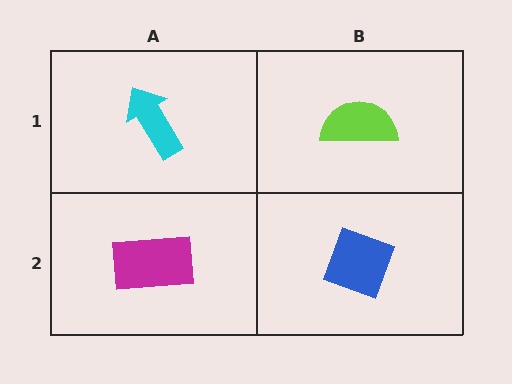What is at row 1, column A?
A cyan arrow.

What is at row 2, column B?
A blue diamond.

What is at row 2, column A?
A magenta rectangle.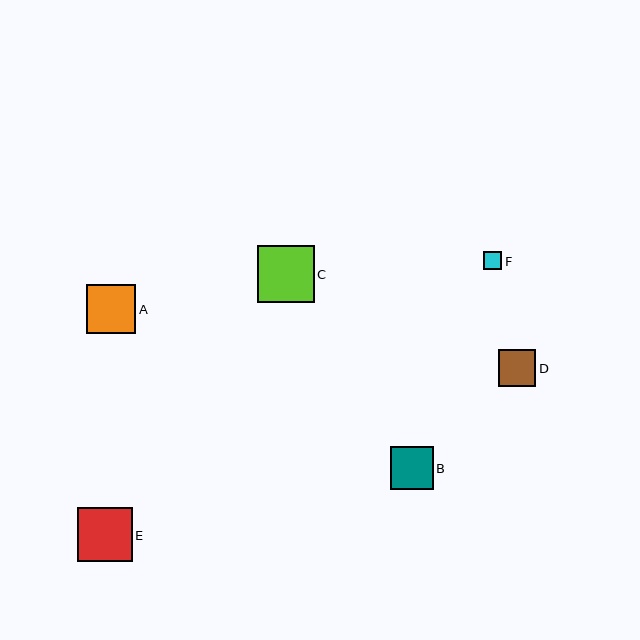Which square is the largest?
Square C is the largest with a size of approximately 57 pixels.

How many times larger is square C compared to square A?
Square C is approximately 1.2 times the size of square A.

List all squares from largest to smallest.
From largest to smallest: C, E, A, B, D, F.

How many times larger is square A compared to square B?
Square A is approximately 1.2 times the size of square B.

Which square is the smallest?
Square F is the smallest with a size of approximately 19 pixels.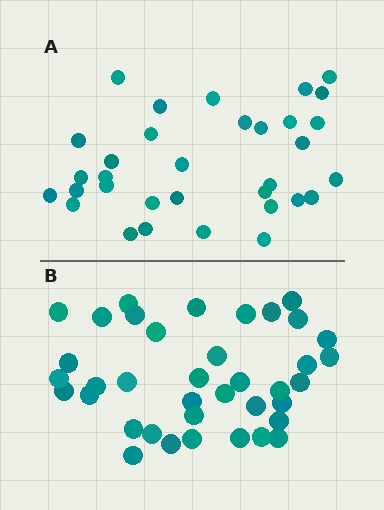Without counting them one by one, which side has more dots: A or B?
Region B (the bottom region) has more dots.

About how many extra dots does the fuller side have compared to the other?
Region B has about 5 more dots than region A.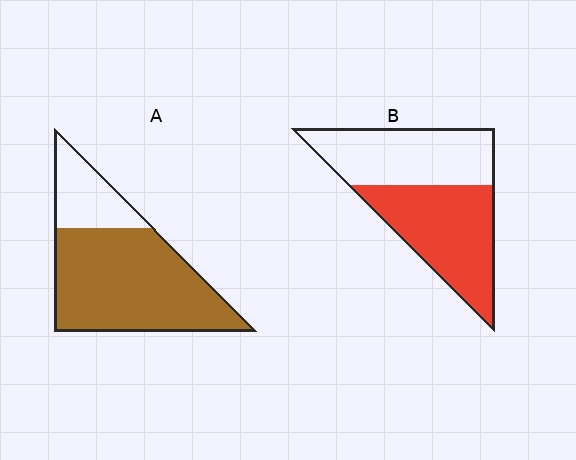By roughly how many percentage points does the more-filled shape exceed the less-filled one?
By roughly 25 percentage points (A over B).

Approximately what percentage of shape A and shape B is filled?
A is approximately 75% and B is approximately 50%.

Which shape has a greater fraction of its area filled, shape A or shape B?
Shape A.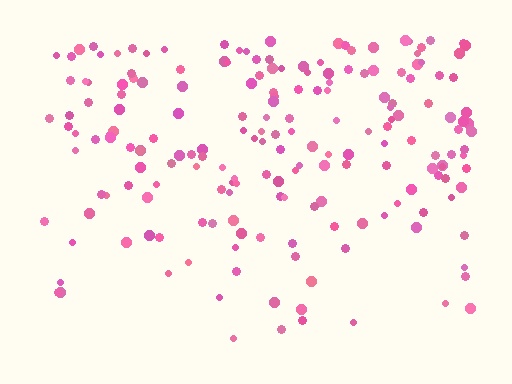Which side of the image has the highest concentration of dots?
The top.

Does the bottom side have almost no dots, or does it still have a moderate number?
Still a moderate number, just noticeably fewer than the top.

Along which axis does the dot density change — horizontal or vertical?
Vertical.